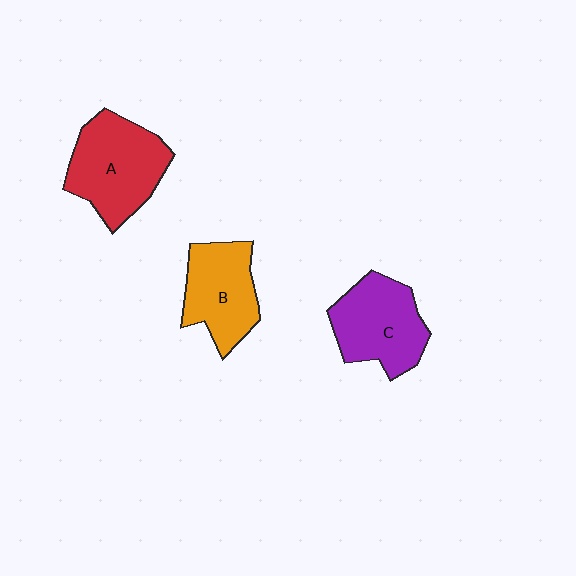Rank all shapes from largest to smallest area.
From largest to smallest: A (red), C (purple), B (orange).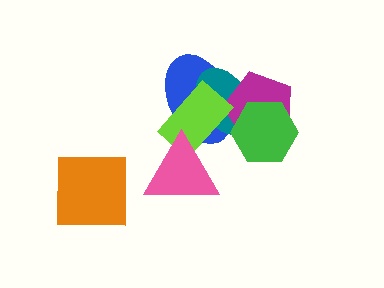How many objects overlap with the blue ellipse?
4 objects overlap with the blue ellipse.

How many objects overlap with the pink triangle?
2 objects overlap with the pink triangle.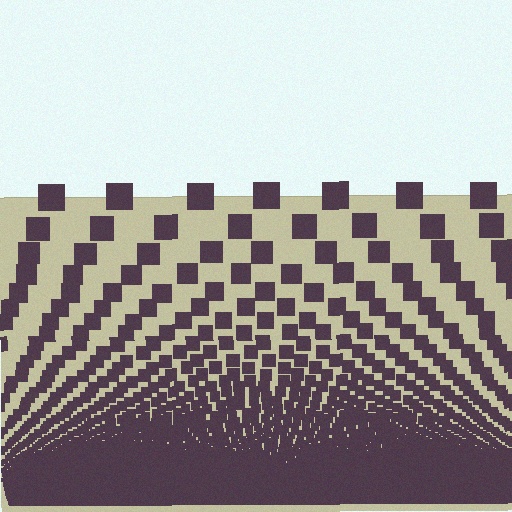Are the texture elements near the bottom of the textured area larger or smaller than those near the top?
Smaller. The gradient is inverted — elements near the bottom are smaller and denser.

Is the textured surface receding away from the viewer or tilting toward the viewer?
The surface appears to tilt toward the viewer. Texture elements get larger and sparser toward the top.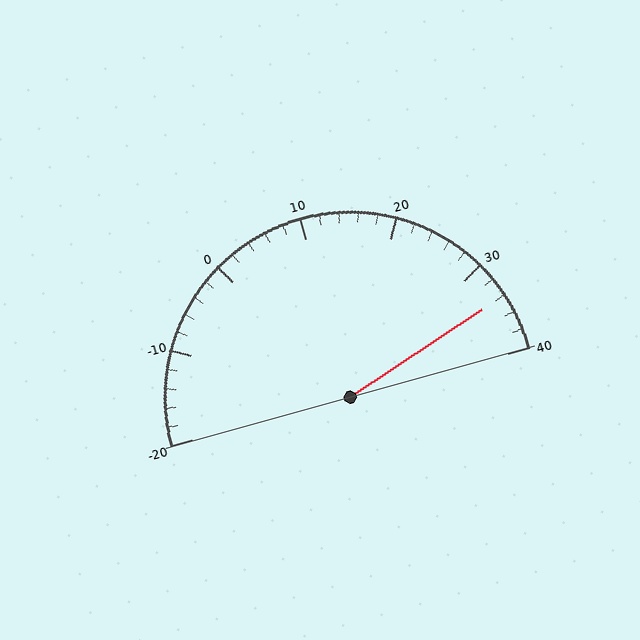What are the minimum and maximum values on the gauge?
The gauge ranges from -20 to 40.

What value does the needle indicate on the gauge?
The needle indicates approximately 34.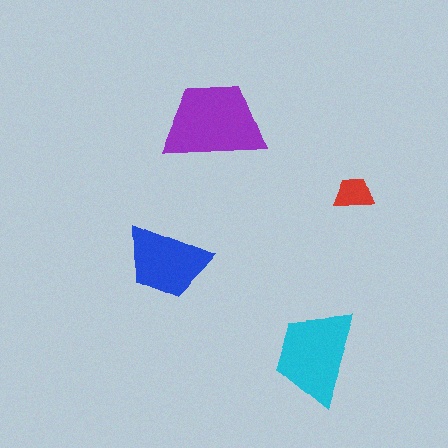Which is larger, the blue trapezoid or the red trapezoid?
The blue one.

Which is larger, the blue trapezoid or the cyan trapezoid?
The cyan one.